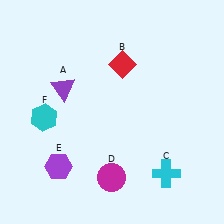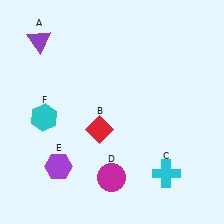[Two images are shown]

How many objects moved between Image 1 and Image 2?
2 objects moved between the two images.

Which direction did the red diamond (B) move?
The red diamond (B) moved down.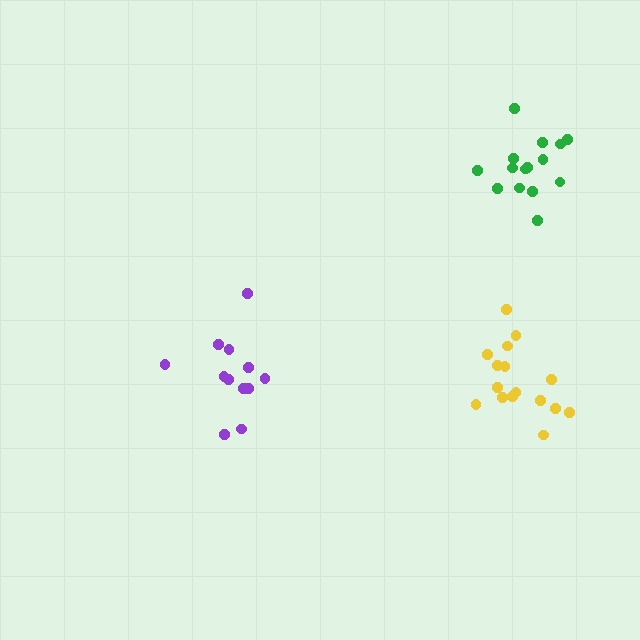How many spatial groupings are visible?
There are 3 spatial groupings.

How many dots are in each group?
Group 1: 16 dots, Group 2: 12 dots, Group 3: 15 dots (43 total).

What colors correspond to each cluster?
The clusters are colored: yellow, purple, green.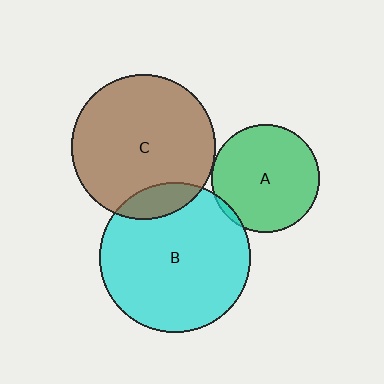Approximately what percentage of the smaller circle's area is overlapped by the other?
Approximately 5%.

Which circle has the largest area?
Circle B (cyan).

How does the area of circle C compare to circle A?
Approximately 1.8 times.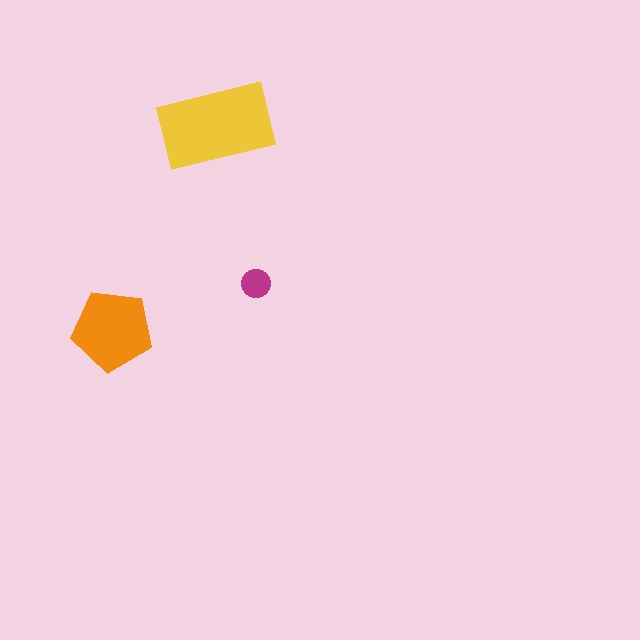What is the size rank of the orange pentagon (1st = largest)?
2nd.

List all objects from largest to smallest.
The yellow rectangle, the orange pentagon, the magenta circle.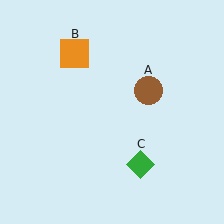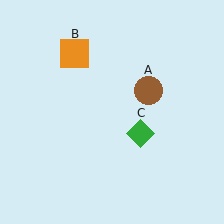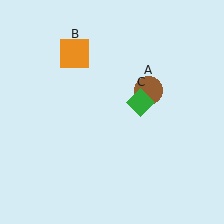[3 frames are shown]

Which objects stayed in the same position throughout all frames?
Brown circle (object A) and orange square (object B) remained stationary.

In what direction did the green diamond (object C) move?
The green diamond (object C) moved up.